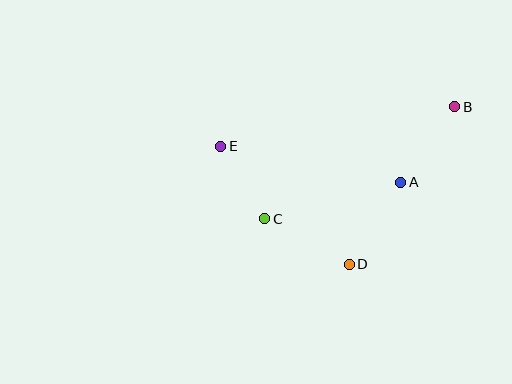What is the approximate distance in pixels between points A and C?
The distance between A and C is approximately 141 pixels.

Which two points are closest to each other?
Points C and E are closest to each other.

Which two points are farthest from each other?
Points B and E are farthest from each other.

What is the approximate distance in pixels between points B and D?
The distance between B and D is approximately 190 pixels.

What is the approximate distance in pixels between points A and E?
The distance between A and E is approximately 184 pixels.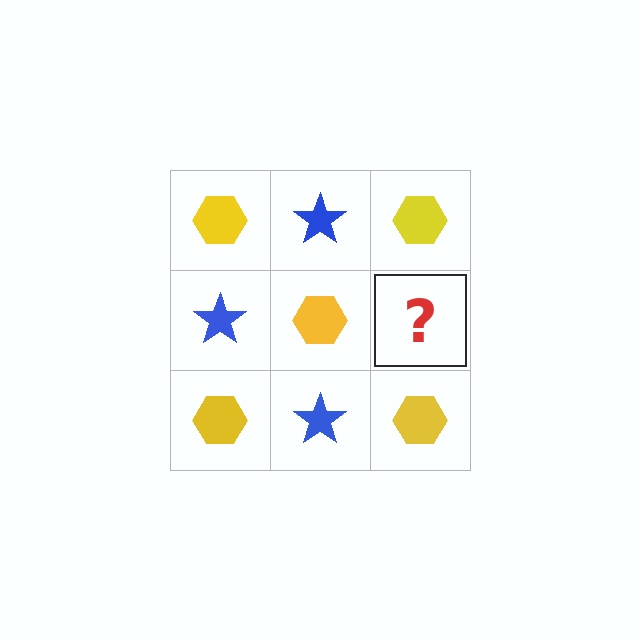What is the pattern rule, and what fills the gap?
The rule is that it alternates yellow hexagon and blue star in a checkerboard pattern. The gap should be filled with a blue star.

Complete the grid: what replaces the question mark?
The question mark should be replaced with a blue star.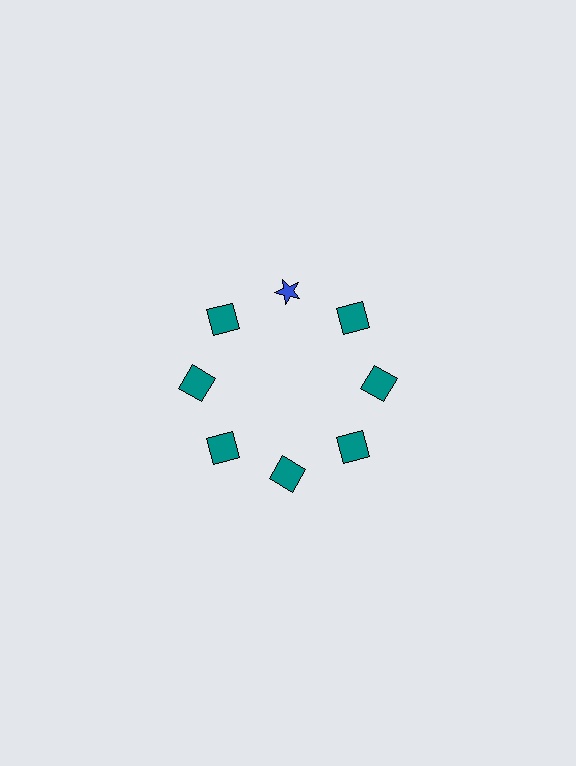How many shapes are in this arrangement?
There are 8 shapes arranged in a ring pattern.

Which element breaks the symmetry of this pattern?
The blue star at roughly the 12 o'clock position breaks the symmetry. All other shapes are teal squares.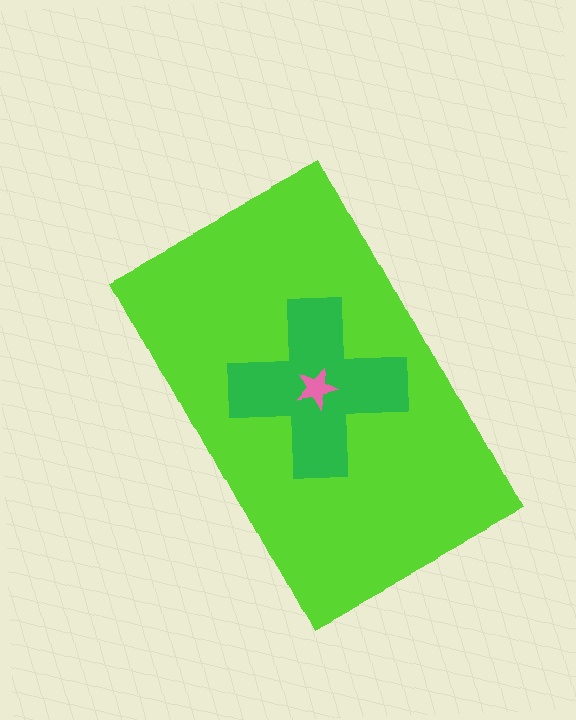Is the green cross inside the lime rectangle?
Yes.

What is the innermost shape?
The pink star.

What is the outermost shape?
The lime rectangle.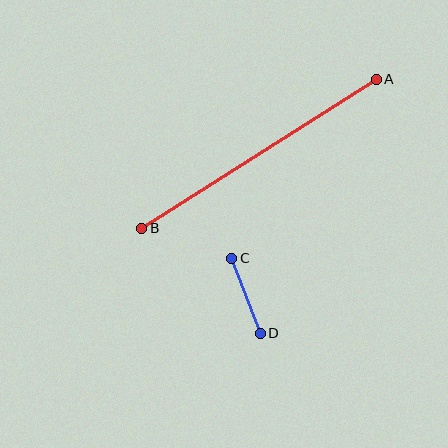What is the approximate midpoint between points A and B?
The midpoint is at approximately (259, 154) pixels.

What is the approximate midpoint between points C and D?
The midpoint is at approximately (246, 296) pixels.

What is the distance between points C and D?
The distance is approximately 80 pixels.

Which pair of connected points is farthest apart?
Points A and B are farthest apart.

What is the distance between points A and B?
The distance is approximately 278 pixels.